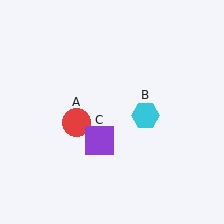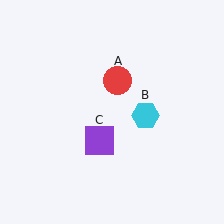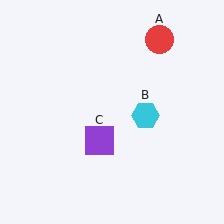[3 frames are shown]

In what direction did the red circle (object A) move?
The red circle (object A) moved up and to the right.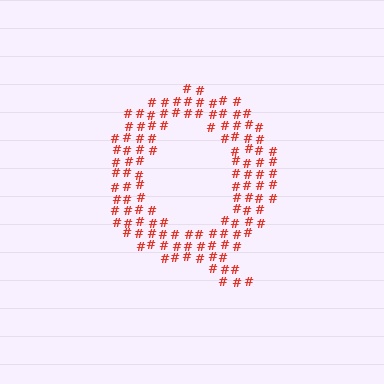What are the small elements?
The small elements are hash symbols.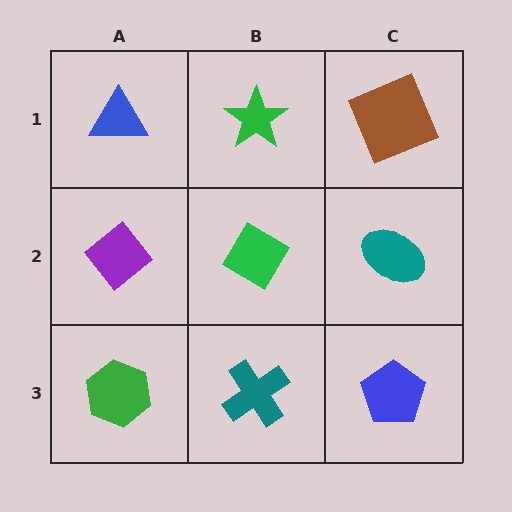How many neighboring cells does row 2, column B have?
4.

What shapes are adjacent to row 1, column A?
A purple diamond (row 2, column A), a green star (row 1, column B).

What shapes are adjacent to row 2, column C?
A brown square (row 1, column C), a blue pentagon (row 3, column C), a green diamond (row 2, column B).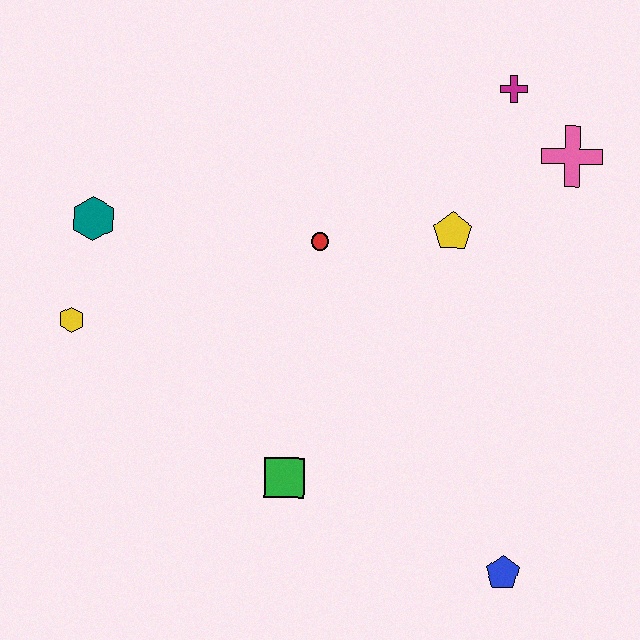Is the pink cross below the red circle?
No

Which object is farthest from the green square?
The magenta cross is farthest from the green square.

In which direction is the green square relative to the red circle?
The green square is below the red circle.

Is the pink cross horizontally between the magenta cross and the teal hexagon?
No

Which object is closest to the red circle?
The yellow pentagon is closest to the red circle.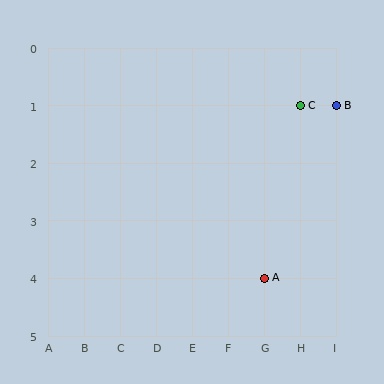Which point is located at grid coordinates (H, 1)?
Point C is at (H, 1).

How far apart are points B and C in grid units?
Points B and C are 1 column apart.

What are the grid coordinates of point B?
Point B is at grid coordinates (I, 1).